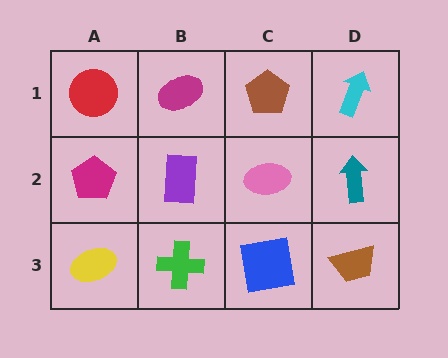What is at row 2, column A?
A magenta pentagon.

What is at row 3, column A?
A yellow ellipse.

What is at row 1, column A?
A red circle.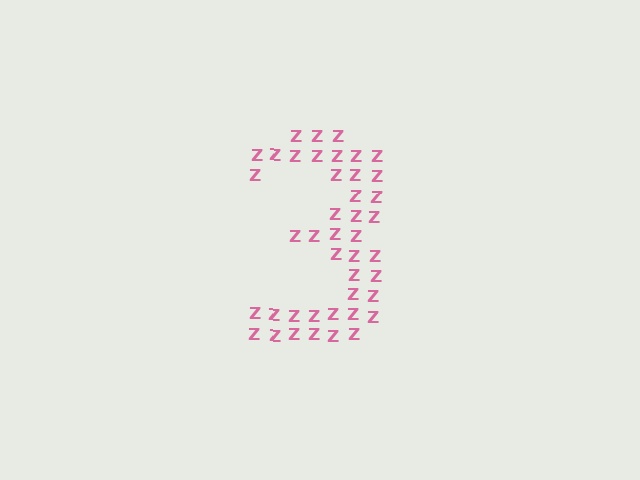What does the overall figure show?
The overall figure shows the digit 3.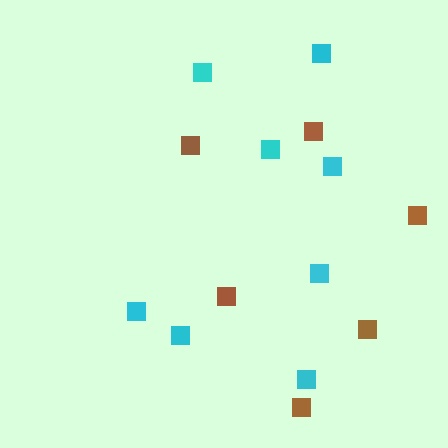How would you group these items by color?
There are 2 groups: one group of cyan squares (8) and one group of brown squares (6).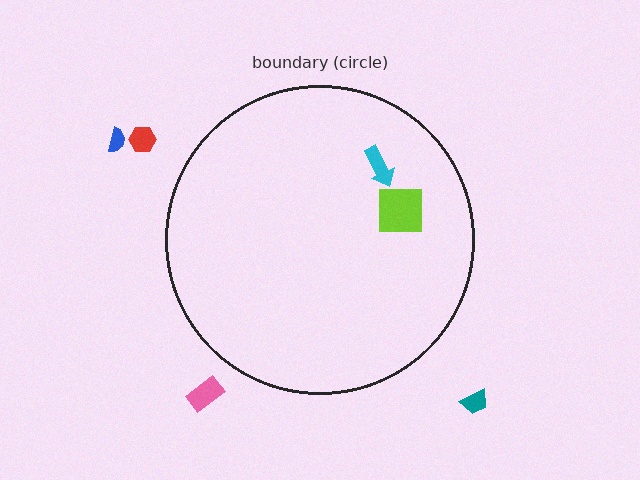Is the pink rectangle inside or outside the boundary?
Outside.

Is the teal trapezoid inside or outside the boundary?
Outside.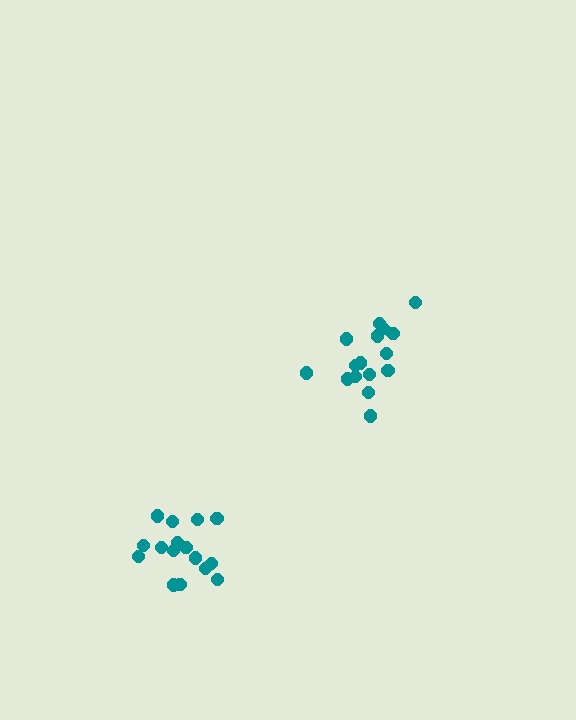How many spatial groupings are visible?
There are 2 spatial groupings.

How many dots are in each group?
Group 1: 16 dots, Group 2: 16 dots (32 total).